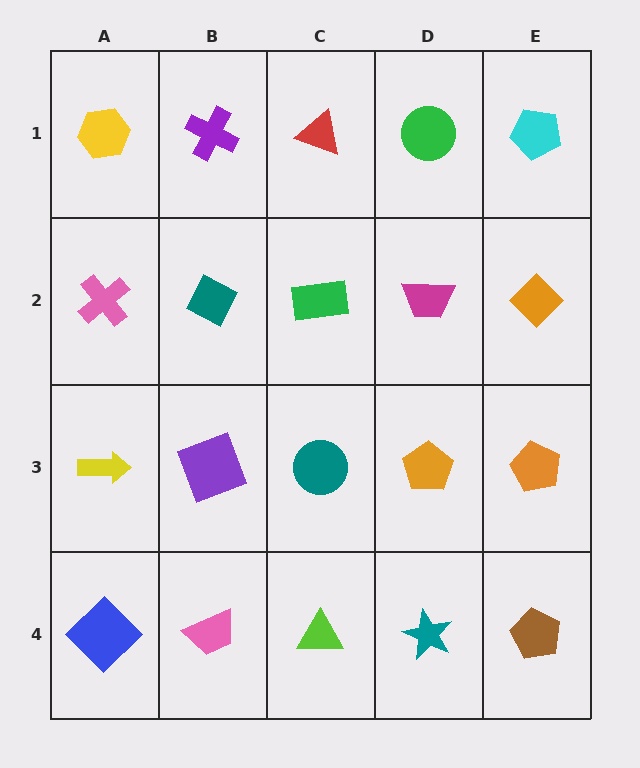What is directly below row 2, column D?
An orange pentagon.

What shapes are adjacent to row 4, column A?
A yellow arrow (row 3, column A), a pink trapezoid (row 4, column B).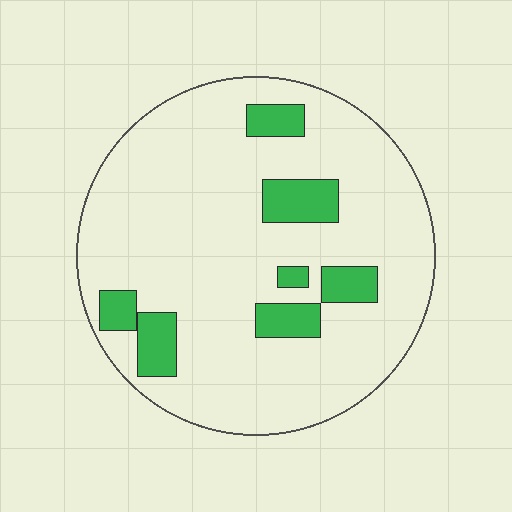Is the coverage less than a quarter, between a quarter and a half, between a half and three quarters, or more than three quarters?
Less than a quarter.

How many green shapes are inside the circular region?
7.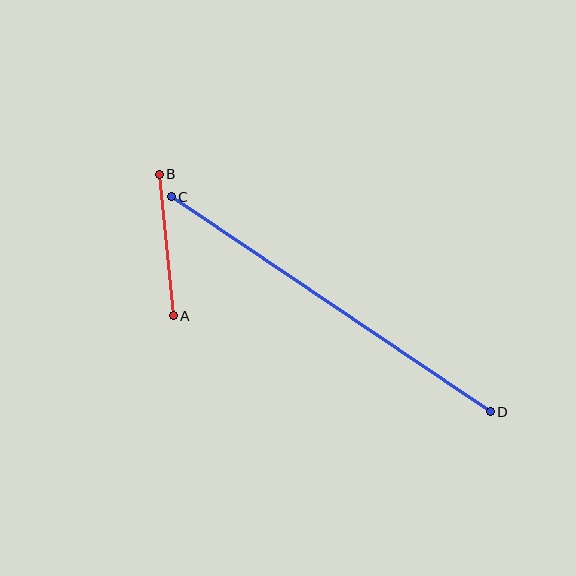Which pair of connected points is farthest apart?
Points C and D are farthest apart.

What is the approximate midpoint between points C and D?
The midpoint is at approximately (331, 304) pixels.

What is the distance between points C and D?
The distance is approximately 385 pixels.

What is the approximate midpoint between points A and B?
The midpoint is at approximately (166, 245) pixels.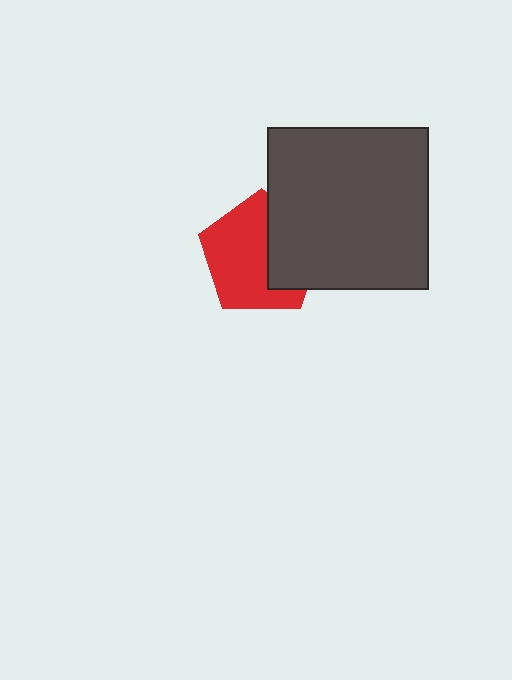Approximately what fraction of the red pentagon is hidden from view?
Roughly 36% of the red pentagon is hidden behind the dark gray square.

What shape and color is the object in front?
The object in front is a dark gray square.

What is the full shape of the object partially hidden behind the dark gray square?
The partially hidden object is a red pentagon.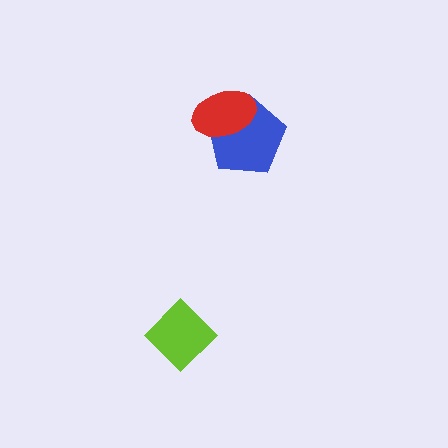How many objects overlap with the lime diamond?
0 objects overlap with the lime diamond.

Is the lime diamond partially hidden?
No, no other shape covers it.